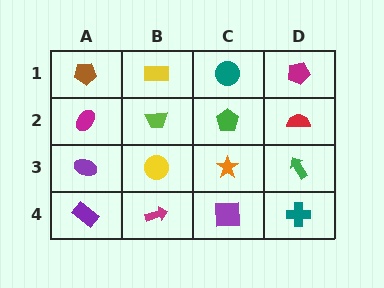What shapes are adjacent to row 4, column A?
A purple ellipse (row 3, column A), a magenta arrow (row 4, column B).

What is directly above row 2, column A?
A brown pentagon.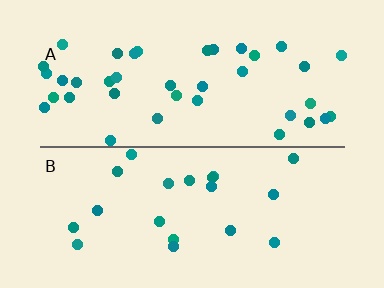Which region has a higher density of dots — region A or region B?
A (the top).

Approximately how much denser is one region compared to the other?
Approximately 1.9× — region A over region B.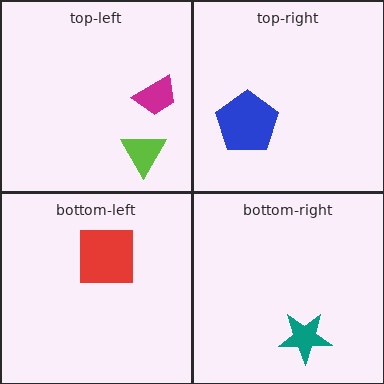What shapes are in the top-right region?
The blue pentagon.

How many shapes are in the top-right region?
1.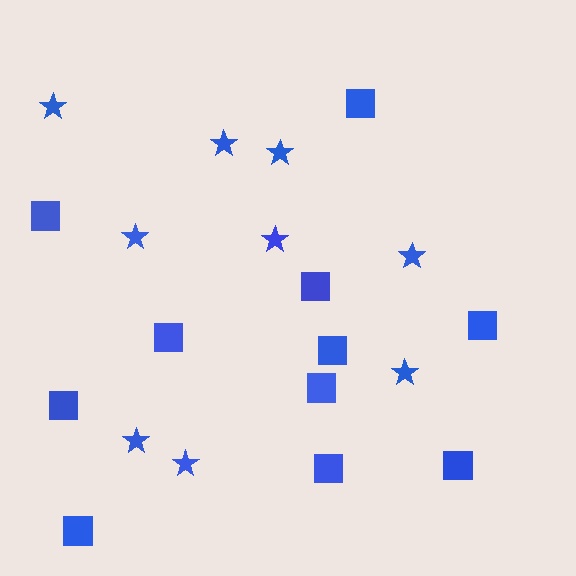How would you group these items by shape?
There are 2 groups: one group of stars (9) and one group of squares (11).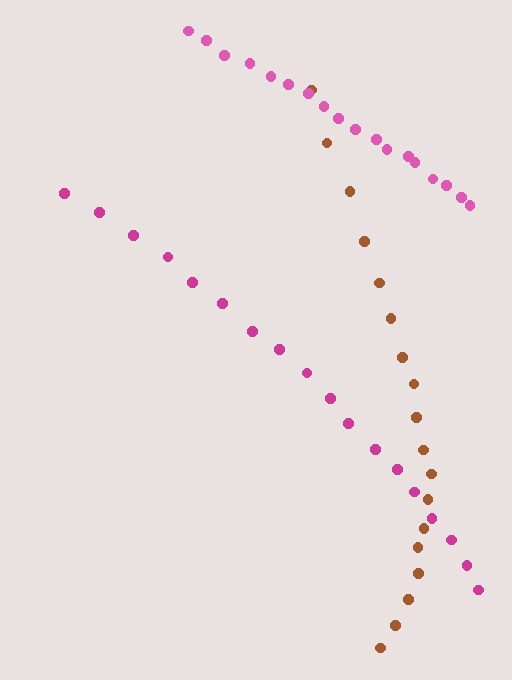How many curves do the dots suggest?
There are 3 distinct paths.